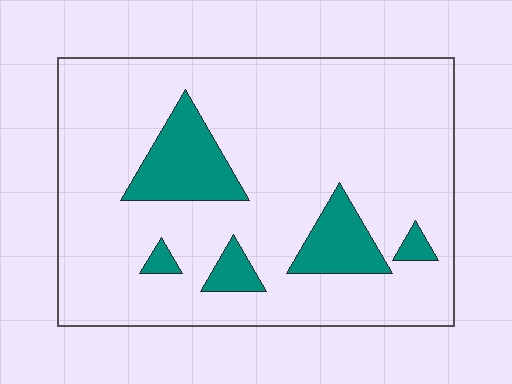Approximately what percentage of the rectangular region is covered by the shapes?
Approximately 15%.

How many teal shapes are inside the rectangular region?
5.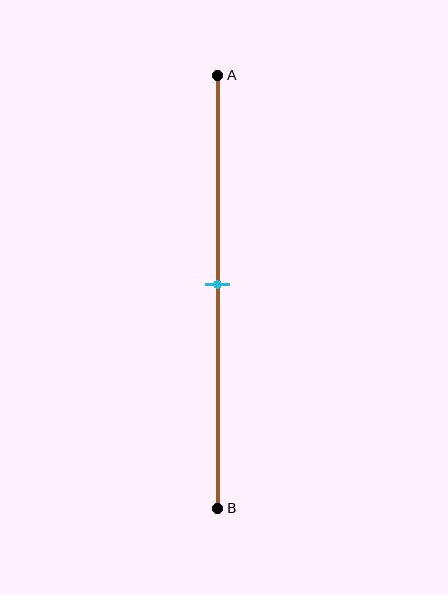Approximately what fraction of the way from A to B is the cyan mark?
The cyan mark is approximately 50% of the way from A to B.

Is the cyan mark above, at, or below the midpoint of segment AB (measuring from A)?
The cyan mark is approximately at the midpoint of segment AB.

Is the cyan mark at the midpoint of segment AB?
Yes, the mark is approximately at the midpoint.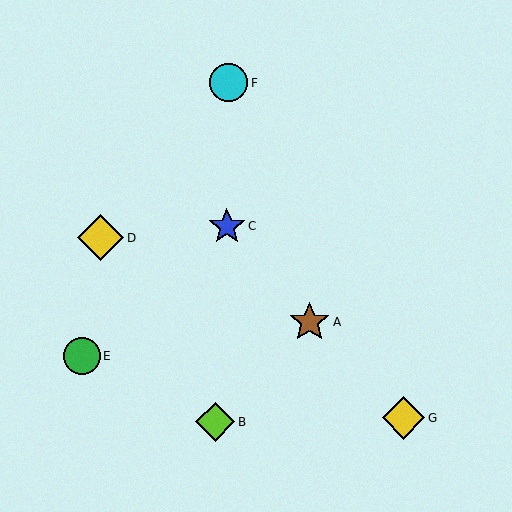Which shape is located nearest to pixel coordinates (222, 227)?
The blue star (labeled C) at (227, 227) is nearest to that location.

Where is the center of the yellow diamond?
The center of the yellow diamond is at (101, 238).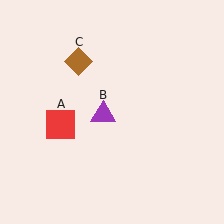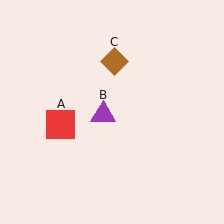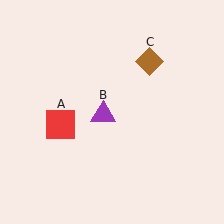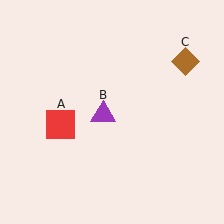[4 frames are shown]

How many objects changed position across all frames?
1 object changed position: brown diamond (object C).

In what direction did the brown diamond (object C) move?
The brown diamond (object C) moved right.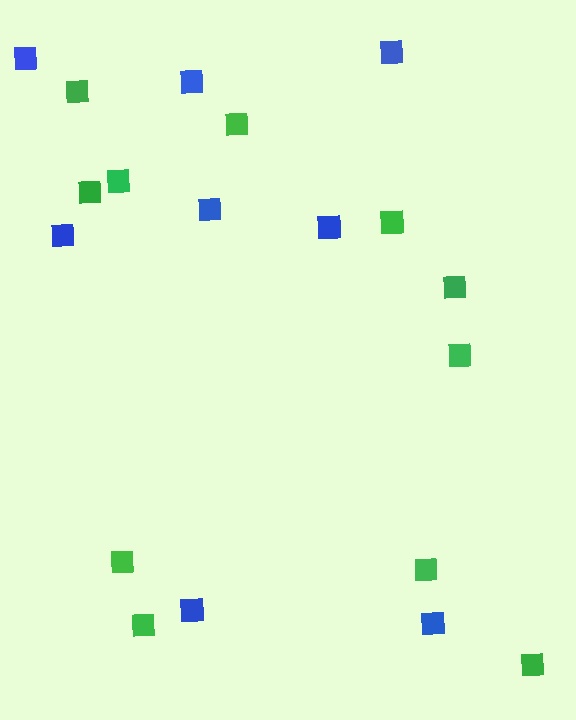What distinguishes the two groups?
There are 2 groups: one group of green squares (11) and one group of blue squares (8).